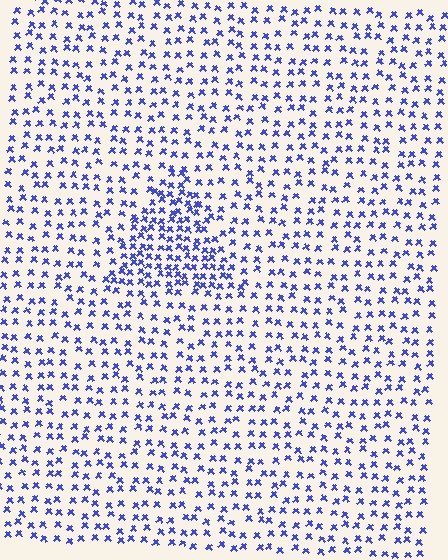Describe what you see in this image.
The image contains small blue elements arranged at two different densities. A triangle-shaped region is visible where the elements are more densely packed than the surrounding area.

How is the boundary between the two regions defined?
The boundary is defined by a change in element density (approximately 1.9x ratio). All elements are the same color, size, and shape.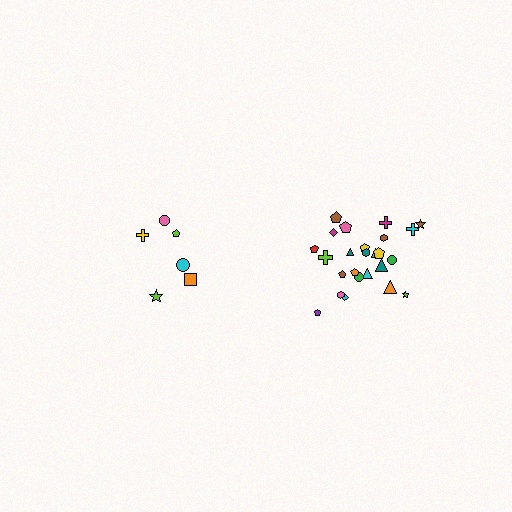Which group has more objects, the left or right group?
The right group.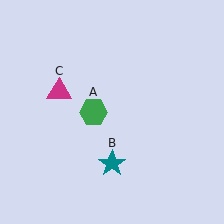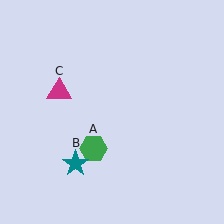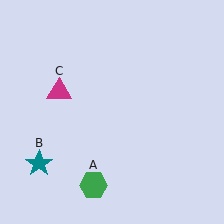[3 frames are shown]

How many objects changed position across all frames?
2 objects changed position: green hexagon (object A), teal star (object B).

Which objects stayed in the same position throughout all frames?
Magenta triangle (object C) remained stationary.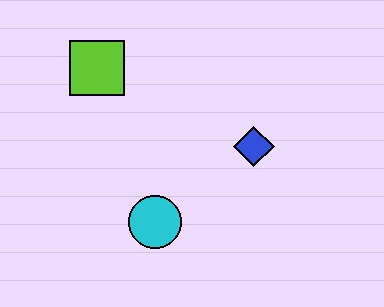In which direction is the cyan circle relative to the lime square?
The cyan circle is below the lime square.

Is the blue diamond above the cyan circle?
Yes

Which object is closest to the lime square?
The cyan circle is closest to the lime square.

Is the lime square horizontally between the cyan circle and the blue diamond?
No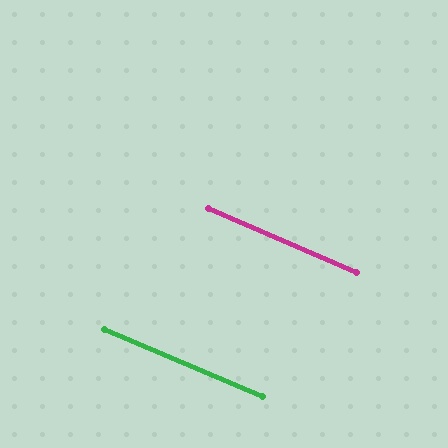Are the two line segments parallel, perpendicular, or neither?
Parallel — their directions differ by only 0.3°.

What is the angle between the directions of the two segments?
Approximately 0 degrees.